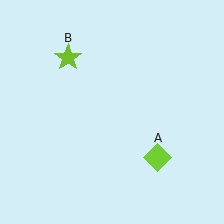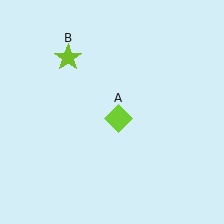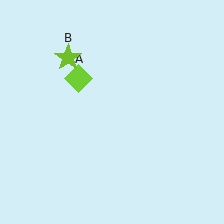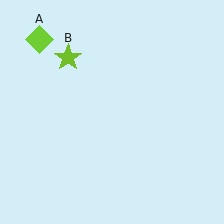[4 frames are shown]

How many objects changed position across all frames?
1 object changed position: lime diamond (object A).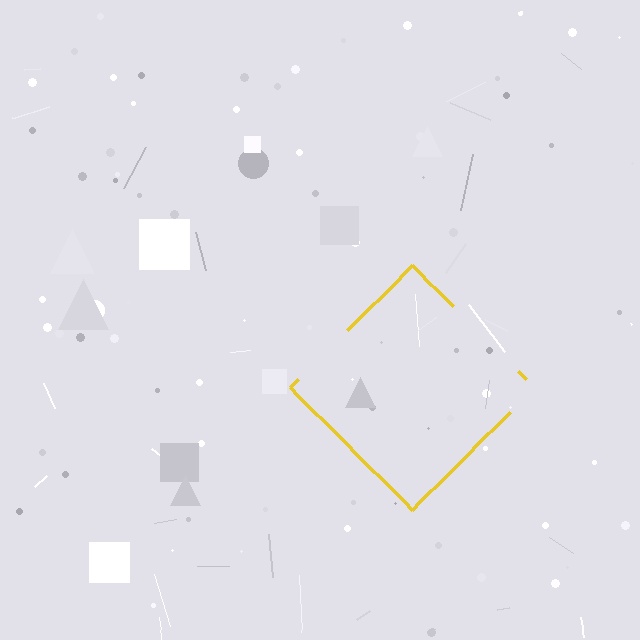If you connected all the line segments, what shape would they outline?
They would outline a diamond.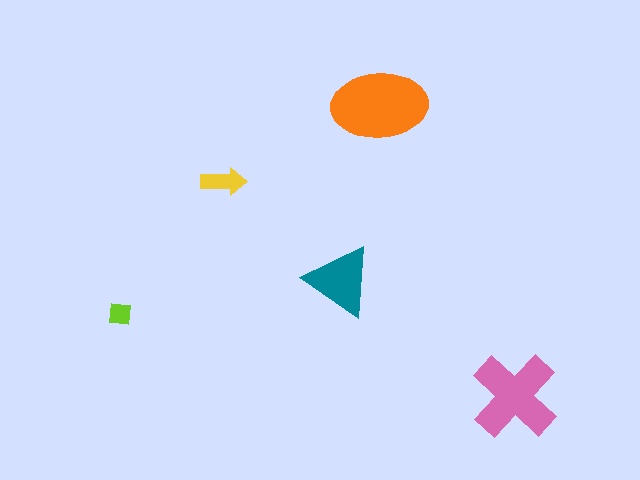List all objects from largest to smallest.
The orange ellipse, the pink cross, the teal triangle, the yellow arrow, the lime square.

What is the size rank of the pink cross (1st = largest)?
2nd.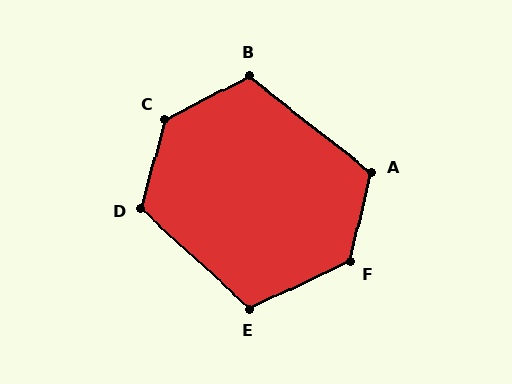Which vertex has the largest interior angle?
C, at approximately 133 degrees.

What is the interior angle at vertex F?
Approximately 129 degrees (obtuse).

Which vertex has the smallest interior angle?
E, at approximately 112 degrees.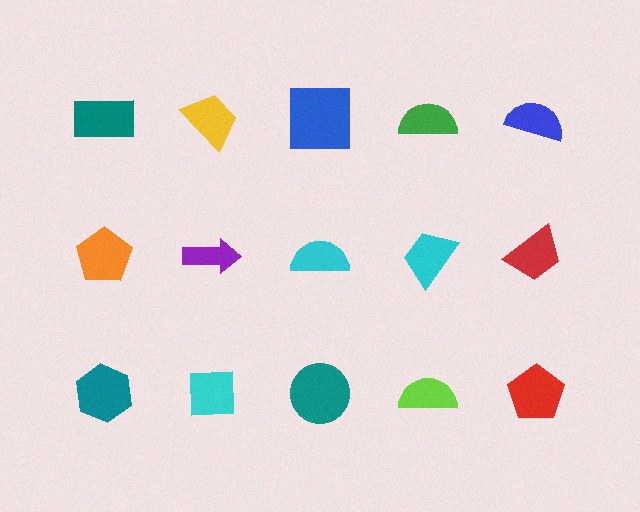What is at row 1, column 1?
A teal rectangle.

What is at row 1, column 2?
A yellow trapezoid.